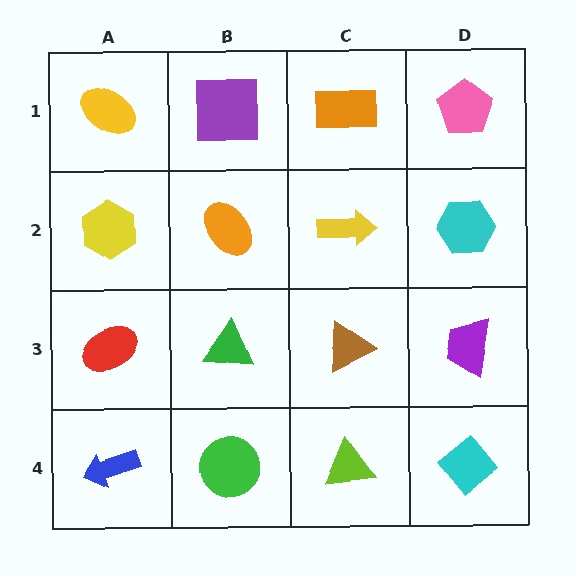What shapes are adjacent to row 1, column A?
A yellow hexagon (row 2, column A), a purple square (row 1, column B).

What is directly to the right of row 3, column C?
A purple trapezoid.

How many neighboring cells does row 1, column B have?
3.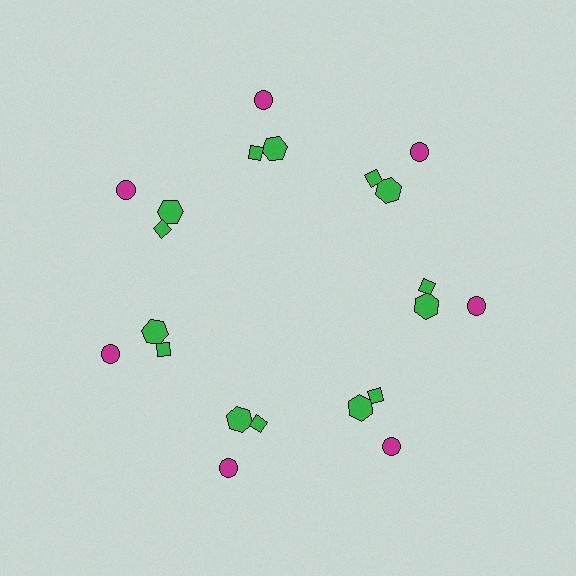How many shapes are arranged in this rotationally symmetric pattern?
There are 21 shapes, arranged in 7 groups of 3.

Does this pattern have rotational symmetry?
Yes, this pattern has 7-fold rotational symmetry. It looks the same after rotating 51 degrees around the center.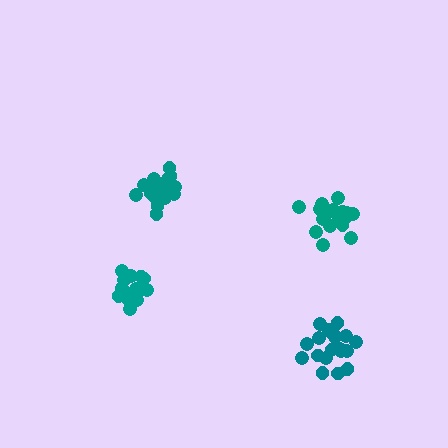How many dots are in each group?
Group 1: 18 dots, Group 2: 18 dots, Group 3: 21 dots, Group 4: 16 dots (73 total).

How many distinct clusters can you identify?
There are 4 distinct clusters.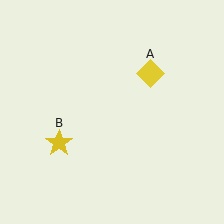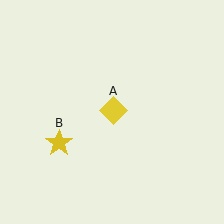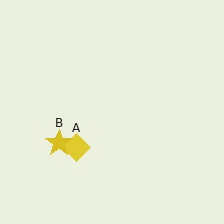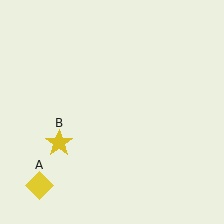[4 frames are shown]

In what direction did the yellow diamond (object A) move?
The yellow diamond (object A) moved down and to the left.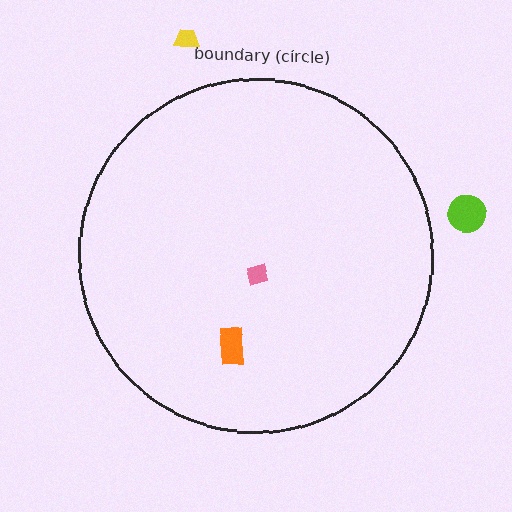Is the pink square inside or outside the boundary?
Inside.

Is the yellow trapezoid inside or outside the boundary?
Outside.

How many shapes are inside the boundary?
2 inside, 2 outside.